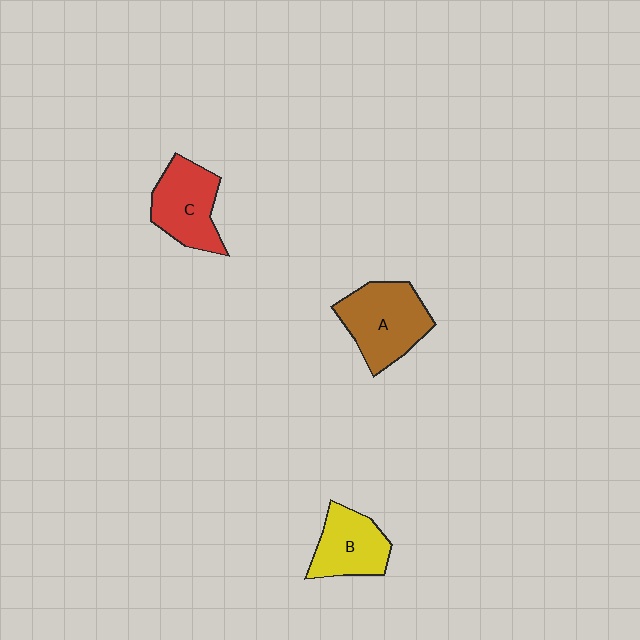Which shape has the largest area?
Shape A (brown).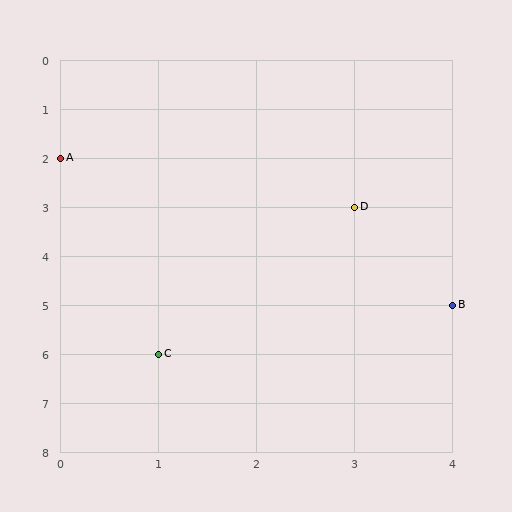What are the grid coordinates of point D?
Point D is at grid coordinates (3, 3).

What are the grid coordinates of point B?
Point B is at grid coordinates (4, 5).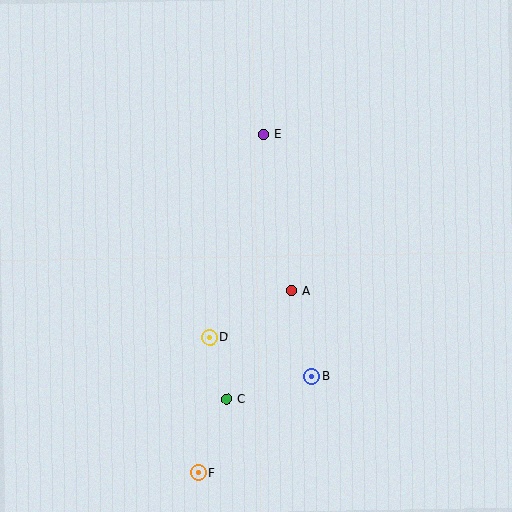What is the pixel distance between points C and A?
The distance between C and A is 126 pixels.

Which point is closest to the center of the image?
Point A at (291, 291) is closest to the center.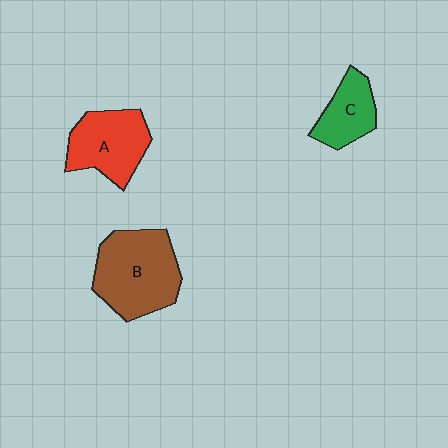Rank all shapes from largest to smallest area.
From largest to smallest: B (brown), A (red), C (green).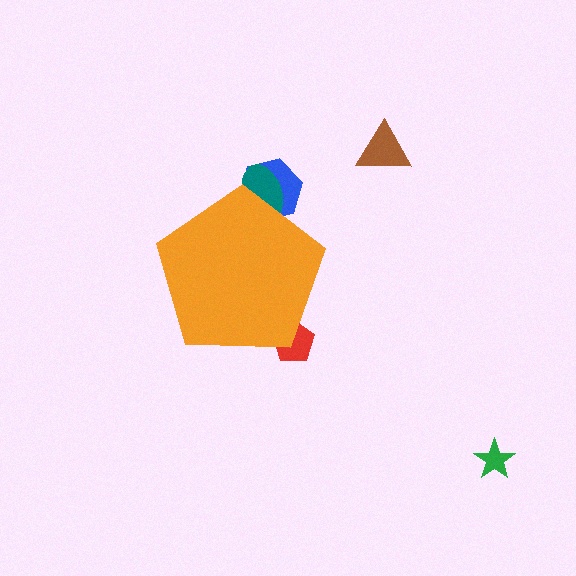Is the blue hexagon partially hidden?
Yes, the blue hexagon is partially hidden behind the orange pentagon.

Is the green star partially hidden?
No, the green star is fully visible.